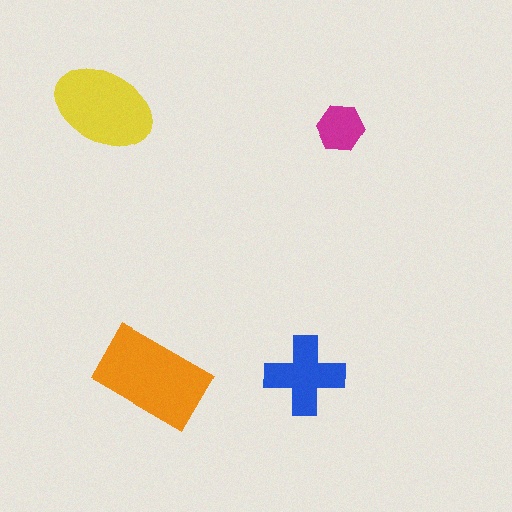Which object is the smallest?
The magenta hexagon.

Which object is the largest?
The orange rectangle.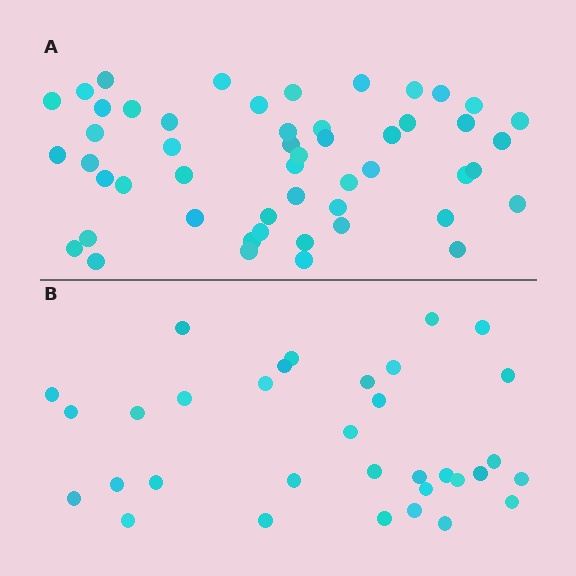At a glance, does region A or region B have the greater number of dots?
Region A (the top region) has more dots.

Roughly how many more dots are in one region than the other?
Region A has approximately 20 more dots than region B.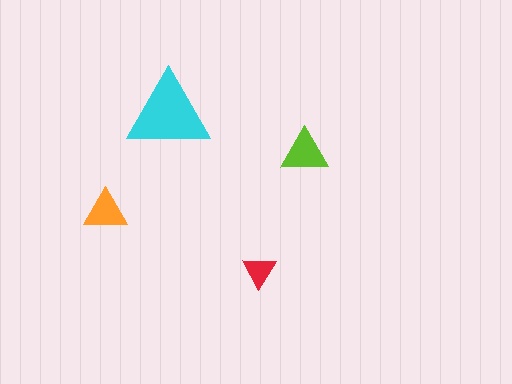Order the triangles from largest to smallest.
the cyan one, the lime one, the orange one, the red one.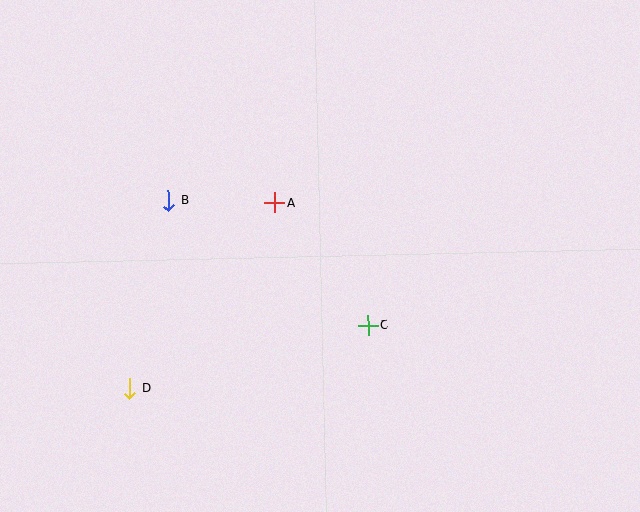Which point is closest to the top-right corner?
Point A is closest to the top-right corner.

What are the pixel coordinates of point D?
Point D is at (130, 389).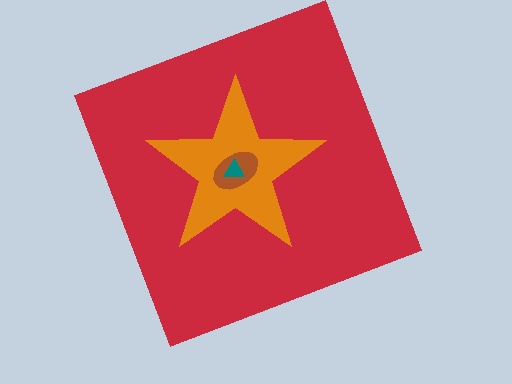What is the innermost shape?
The teal triangle.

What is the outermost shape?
The red square.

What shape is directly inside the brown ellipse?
The teal triangle.